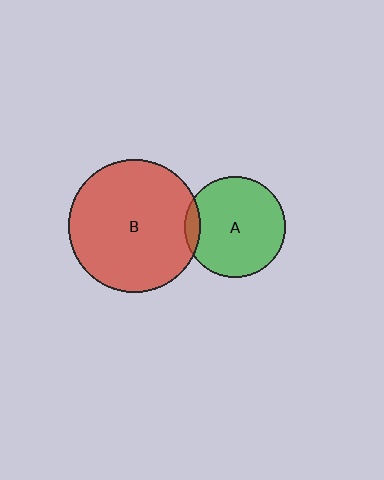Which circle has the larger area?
Circle B (red).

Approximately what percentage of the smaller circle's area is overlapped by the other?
Approximately 10%.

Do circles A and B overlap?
Yes.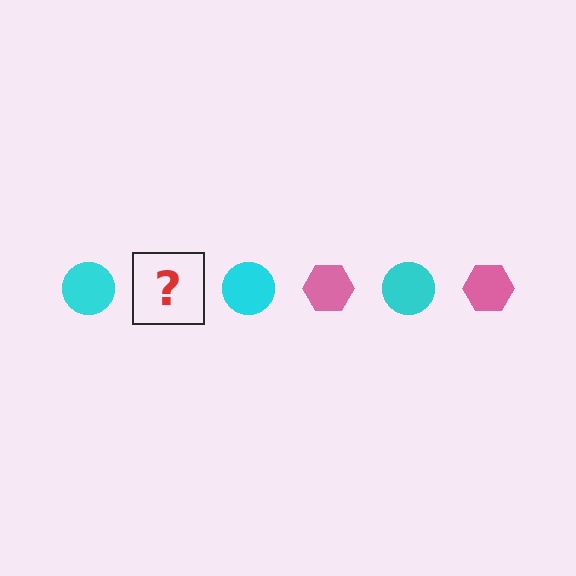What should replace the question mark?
The question mark should be replaced with a pink hexagon.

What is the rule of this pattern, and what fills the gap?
The rule is that the pattern alternates between cyan circle and pink hexagon. The gap should be filled with a pink hexagon.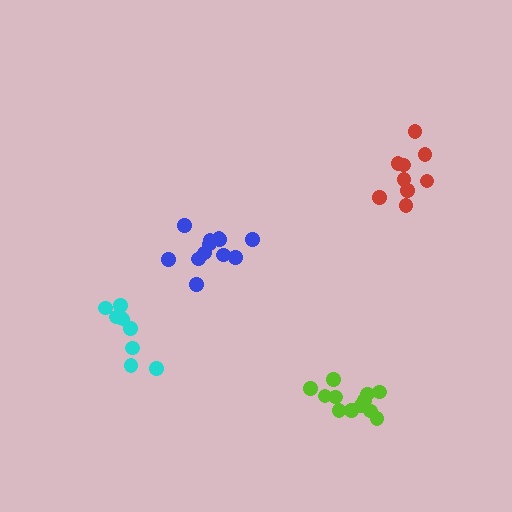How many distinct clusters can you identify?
There are 4 distinct clusters.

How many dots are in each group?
Group 1: 9 dots, Group 2: 12 dots, Group 3: 12 dots, Group 4: 9 dots (42 total).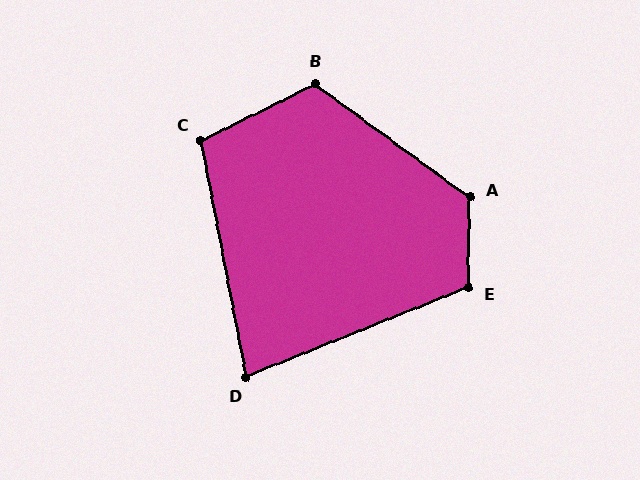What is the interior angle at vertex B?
Approximately 118 degrees (obtuse).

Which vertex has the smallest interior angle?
D, at approximately 79 degrees.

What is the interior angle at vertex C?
Approximately 105 degrees (obtuse).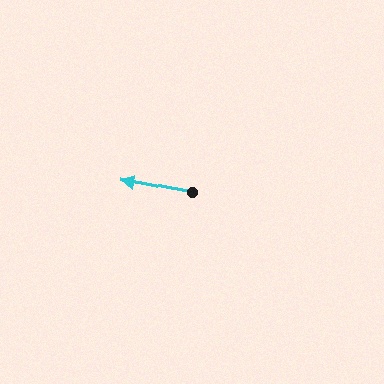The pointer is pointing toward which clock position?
Roughly 9 o'clock.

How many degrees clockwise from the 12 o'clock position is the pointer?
Approximately 280 degrees.